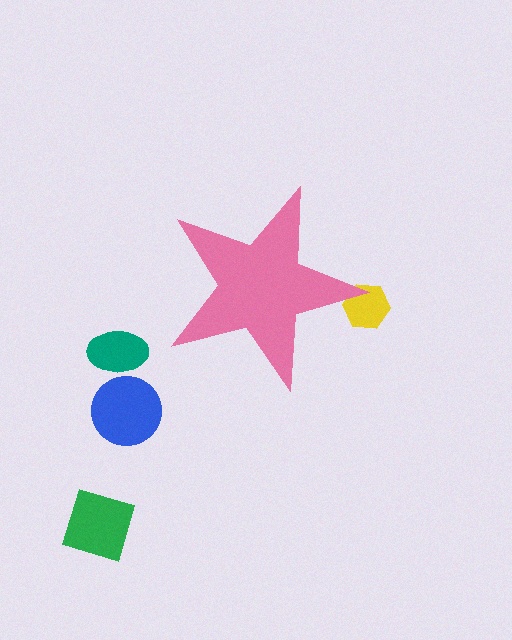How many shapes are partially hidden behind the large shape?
1 shape is partially hidden.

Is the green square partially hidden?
No, the green square is fully visible.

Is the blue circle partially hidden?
No, the blue circle is fully visible.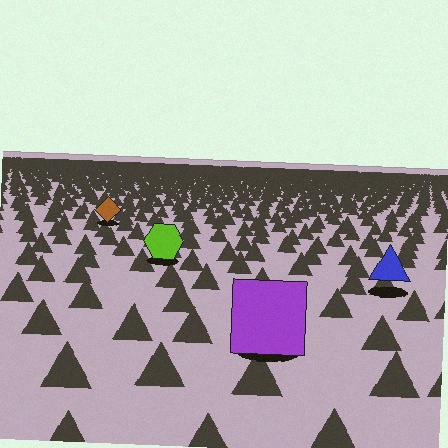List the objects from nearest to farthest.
From nearest to farthest: the purple square, the blue triangle, the lime hexagon, the brown diamond.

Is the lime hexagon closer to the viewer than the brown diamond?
Yes. The lime hexagon is closer — you can tell from the texture gradient: the ground texture is coarser near it.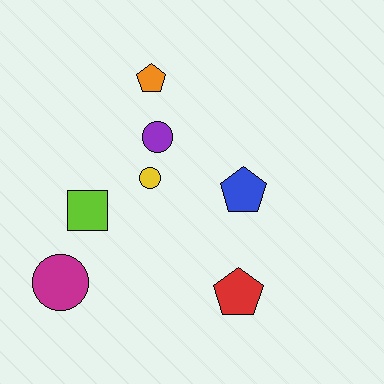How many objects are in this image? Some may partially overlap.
There are 7 objects.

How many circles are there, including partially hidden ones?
There are 3 circles.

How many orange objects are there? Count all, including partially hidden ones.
There is 1 orange object.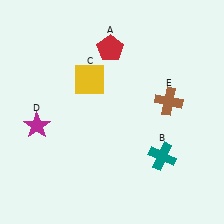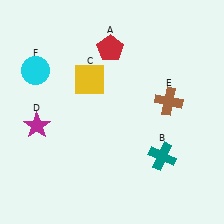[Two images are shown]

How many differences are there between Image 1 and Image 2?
There is 1 difference between the two images.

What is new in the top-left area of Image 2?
A cyan circle (F) was added in the top-left area of Image 2.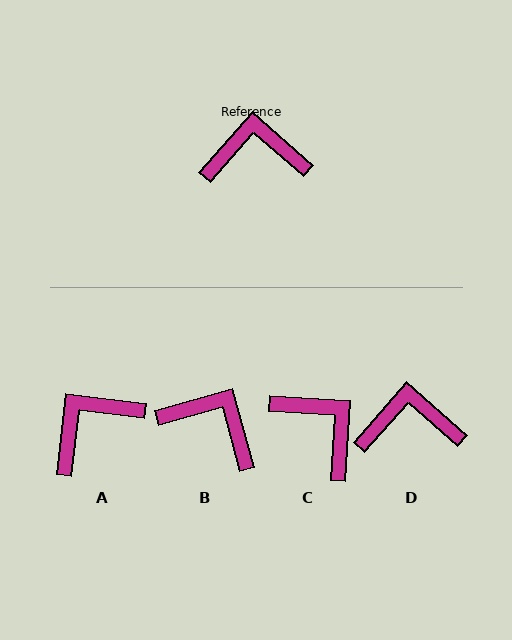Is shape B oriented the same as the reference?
No, it is off by about 33 degrees.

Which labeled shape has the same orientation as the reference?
D.